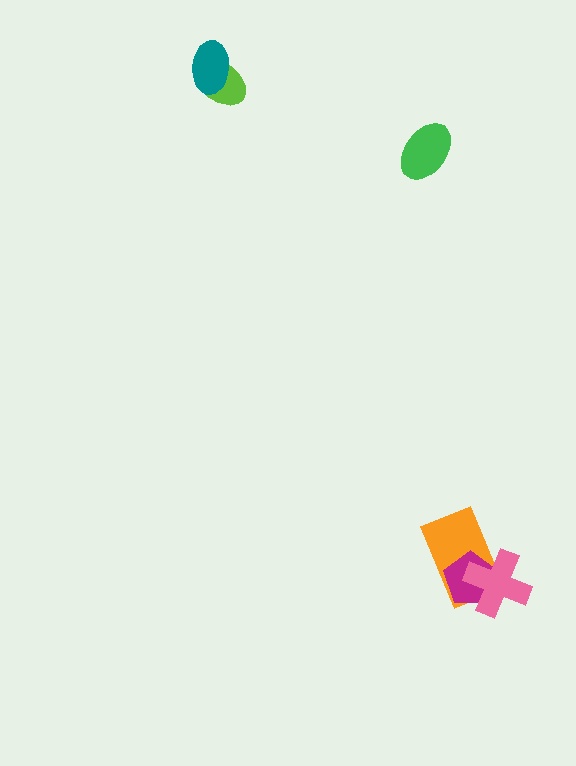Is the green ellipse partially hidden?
No, no other shape covers it.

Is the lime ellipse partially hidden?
Yes, it is partially covered by another shape.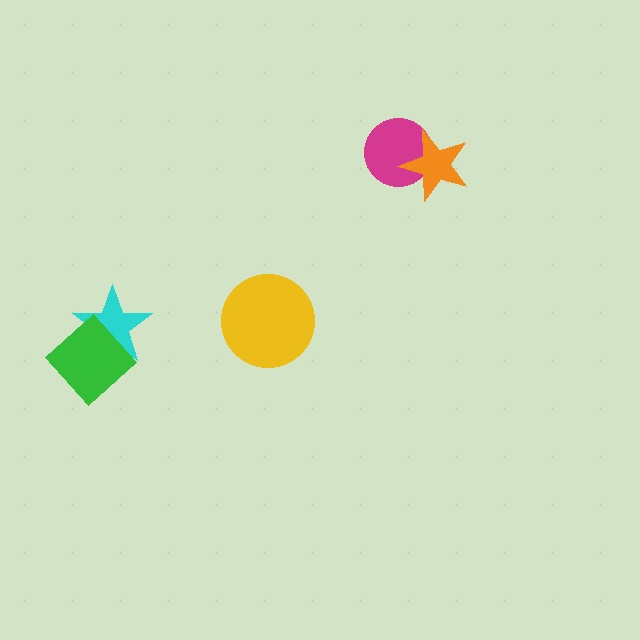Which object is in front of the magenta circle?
The orange star is in front of the magenta circle.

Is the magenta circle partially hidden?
Yes, it is partially covered by another shape.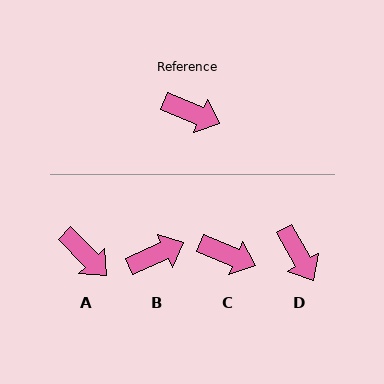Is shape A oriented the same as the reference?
No, it is off by about 23 degrees.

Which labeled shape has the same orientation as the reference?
C.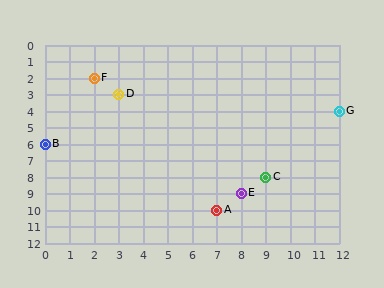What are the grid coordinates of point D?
Point D is at grid coordinates (3, 3).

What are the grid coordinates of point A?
Point A is at grid coordinates (7, 10).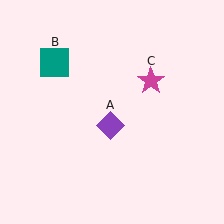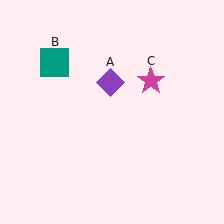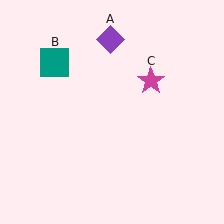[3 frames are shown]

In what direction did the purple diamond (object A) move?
The purple diamond (object A) moved up.